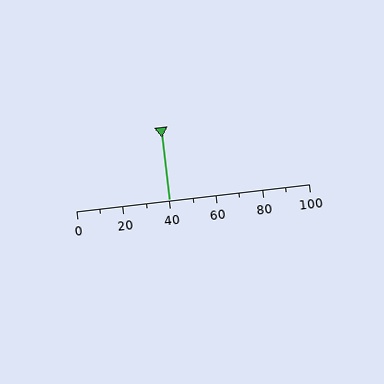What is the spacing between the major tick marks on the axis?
The major ticks are spaced 20 apart.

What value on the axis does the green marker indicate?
The marker indicates approximately 40.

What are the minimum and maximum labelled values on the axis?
The axis runs from 0 to 100.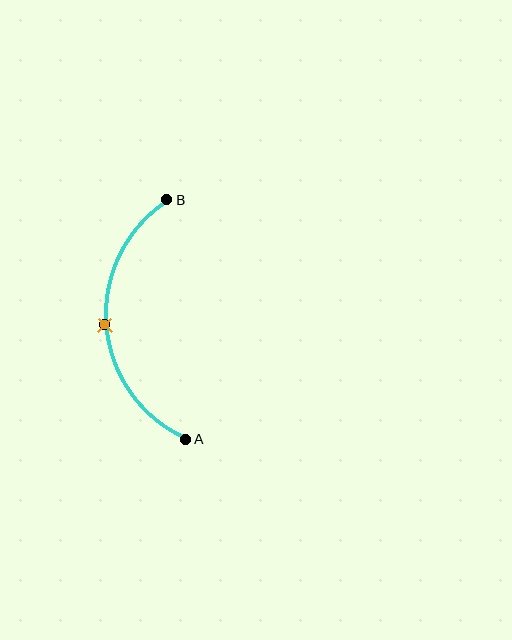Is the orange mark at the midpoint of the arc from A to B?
Yes. The orange mark lies on the arc at equal arc-length from both A and B — it is the arc midpoint.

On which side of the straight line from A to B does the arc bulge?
The arc bulges to the left of the straight line connecting A and B.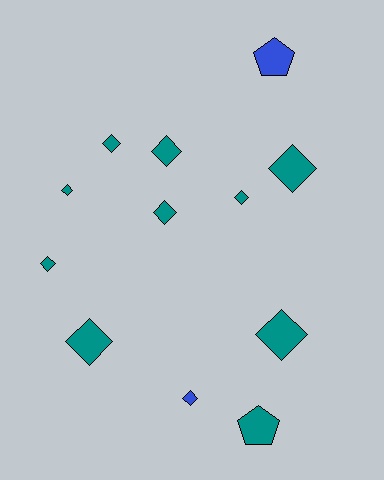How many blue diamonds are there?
There is 1 blue diamond.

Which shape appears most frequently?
Diamond, with 10 objects.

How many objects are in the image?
There are 12 objects.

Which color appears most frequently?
Teal, with 10 objects.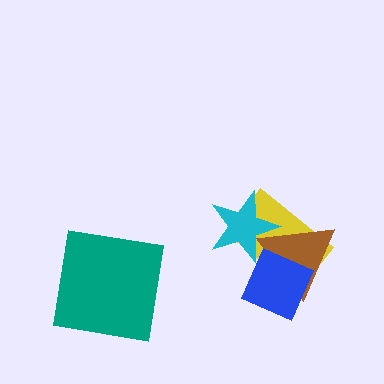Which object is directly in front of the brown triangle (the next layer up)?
The cyan star is directly in front of the brown triangle.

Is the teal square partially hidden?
No, no other shape covers it.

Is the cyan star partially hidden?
Yes, it is partially covered by another shape.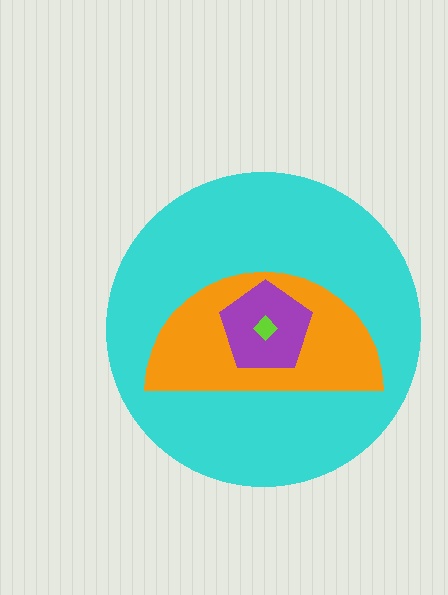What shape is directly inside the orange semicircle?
The purple pentagon.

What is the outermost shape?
The cyan circle.